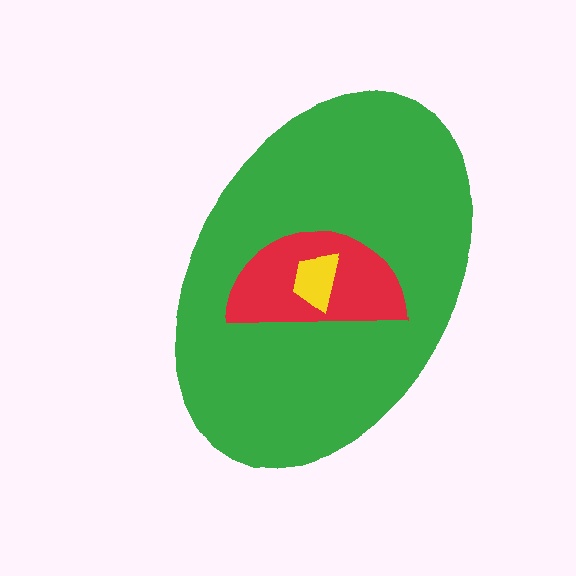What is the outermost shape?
The green ellipse.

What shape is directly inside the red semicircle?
The yellow trapezoid.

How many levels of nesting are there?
3.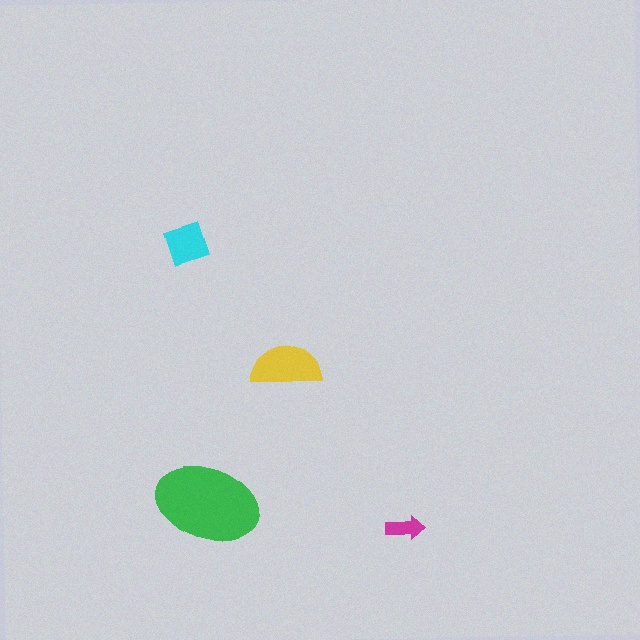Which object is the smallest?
The magenta arrow.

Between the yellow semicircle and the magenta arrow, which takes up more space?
The yellow semicircle.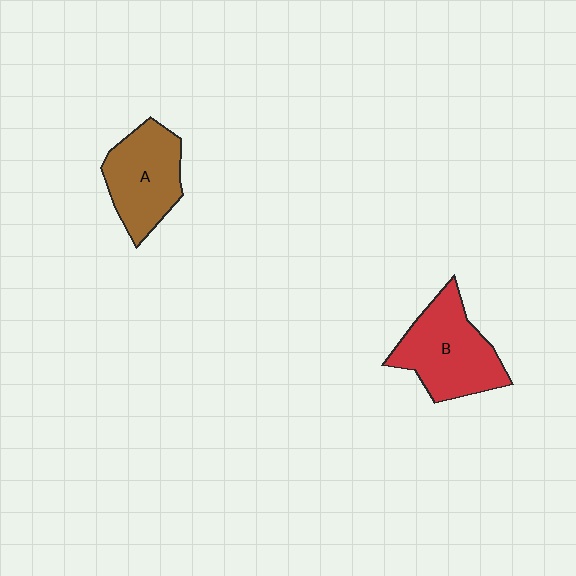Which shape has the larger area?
Shape B (red).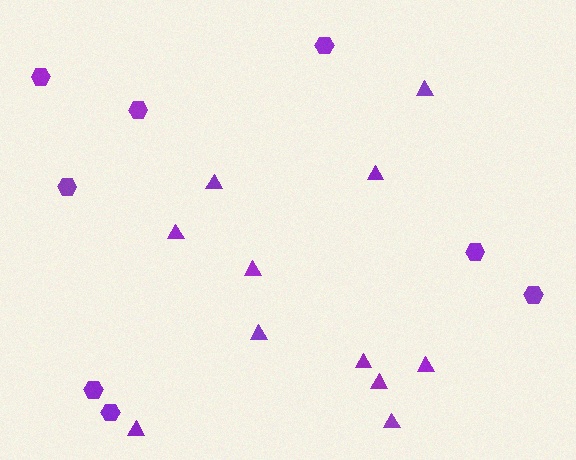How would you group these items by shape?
There are 2 groups: one group of hexagons (8) and one group of triangles (11).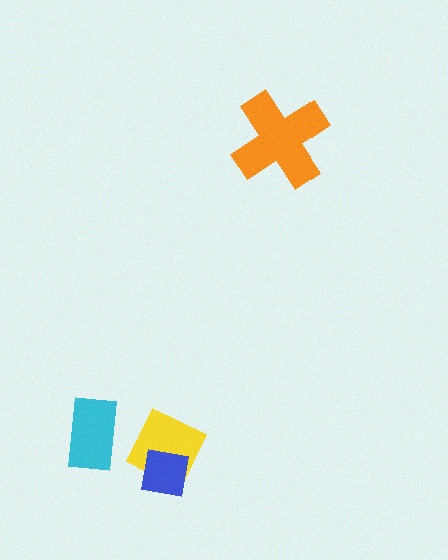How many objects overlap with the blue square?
1 object overlaps with the blue square.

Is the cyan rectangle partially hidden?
No, no other shape covers it.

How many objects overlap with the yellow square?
1 object overlaps with the yellow square.